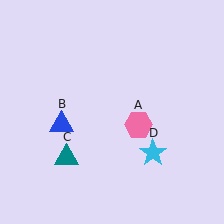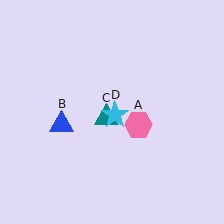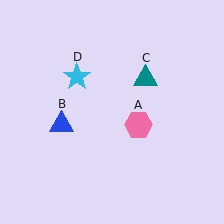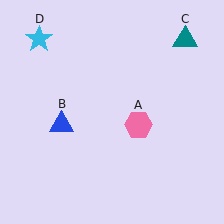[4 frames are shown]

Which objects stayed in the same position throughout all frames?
Pink hexagon (object A) and blue triangle (object B) remained stationary.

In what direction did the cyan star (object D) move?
The cyan star (object D) moved up and to the left.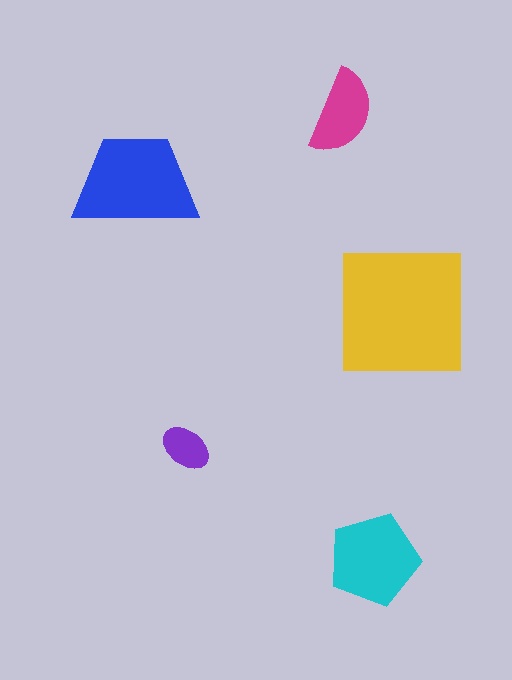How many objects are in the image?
There are 5 objects in the image.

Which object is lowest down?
The cyan pentagon is bottommost.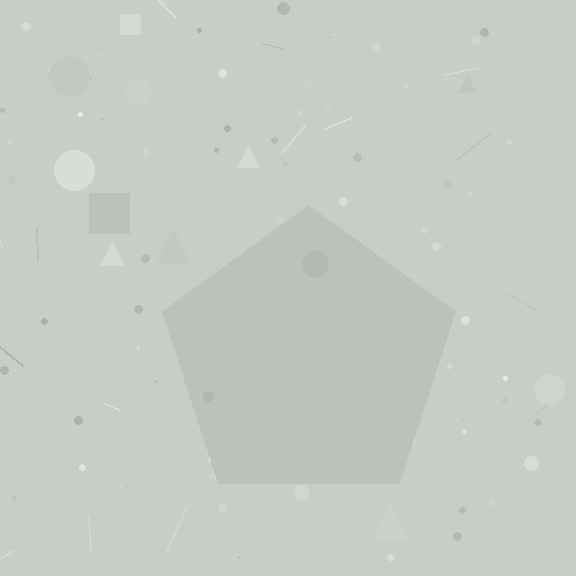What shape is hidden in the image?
A pentagon is hidden in the image.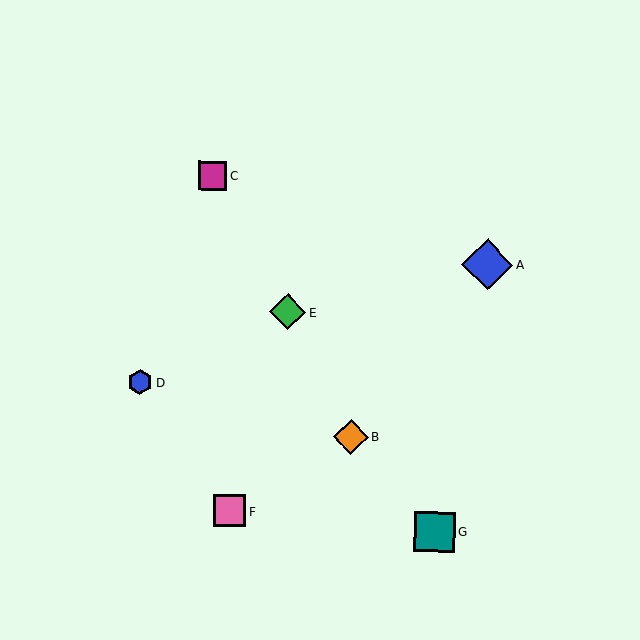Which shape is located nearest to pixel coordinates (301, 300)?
The green diamond (labeled E) at (288, 312) is nearest to that location.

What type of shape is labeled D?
Shape D is a blue hexagon.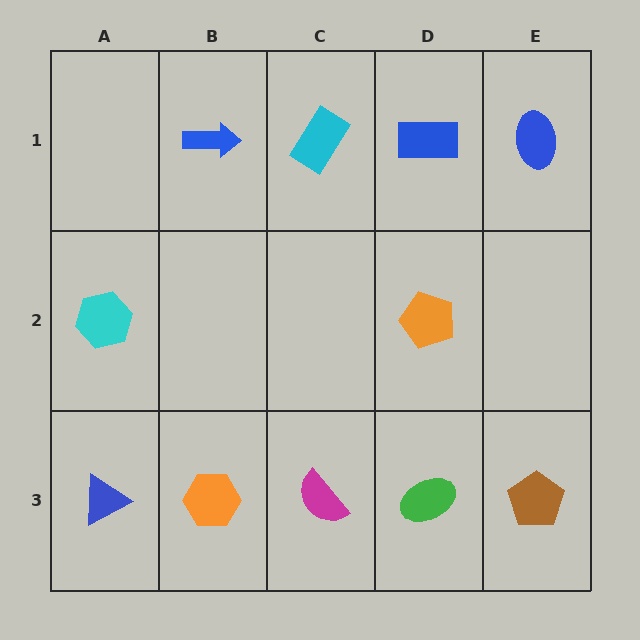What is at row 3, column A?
A blue triangle.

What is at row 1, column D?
A blue rectangle.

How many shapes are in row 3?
5 shapes.